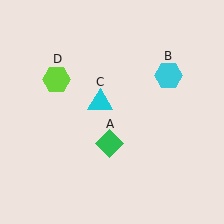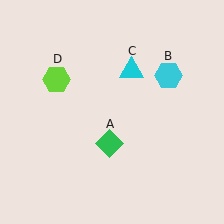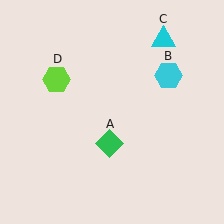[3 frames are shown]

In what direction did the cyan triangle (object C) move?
The cyan triangle (object C) moved up and to the right.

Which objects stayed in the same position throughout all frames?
Green diamond (object A) and cyan hexagon (object B) and lime hexagon (object D) remained stationary.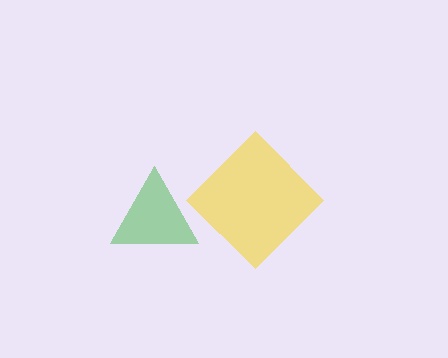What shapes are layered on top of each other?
The layered shapes are: a green triangle, a yellow diamond.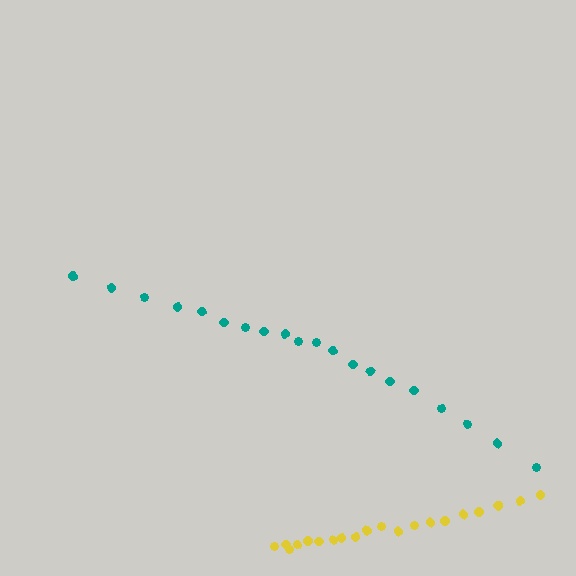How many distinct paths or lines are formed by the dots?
There are 2 distinct paths.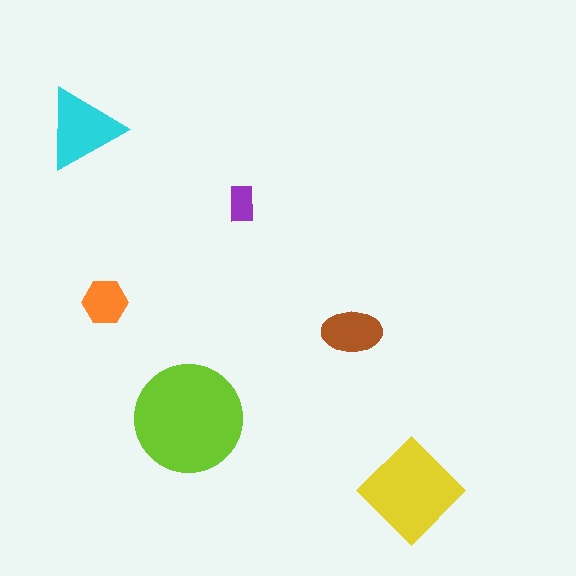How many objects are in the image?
There are 6 objects in the image.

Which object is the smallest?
The purple rectangle.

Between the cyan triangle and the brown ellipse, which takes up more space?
The cyan triangle.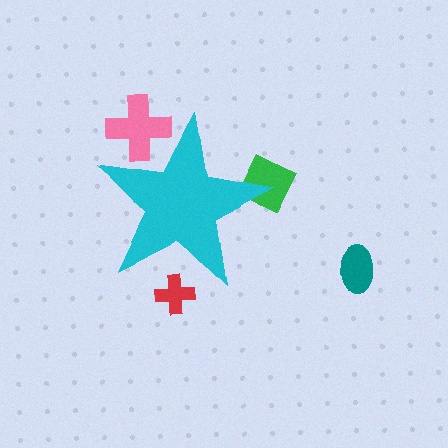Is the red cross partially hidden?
Yes, the red cross is partially hidden behind the cyan star.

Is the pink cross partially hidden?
Yes, the pink cross is partially hidden behind the cyan star.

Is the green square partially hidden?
Yes, the green square is partially hidden behind the cyan star.